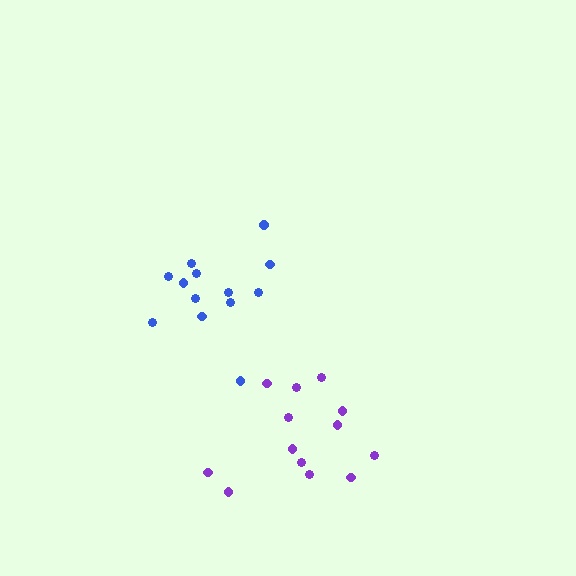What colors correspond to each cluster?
The clusters are colored: blue, purple.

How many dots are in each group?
Group 1: 13 dots, Group 2: 13 dots (26 total).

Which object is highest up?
The blue cluster is topmost.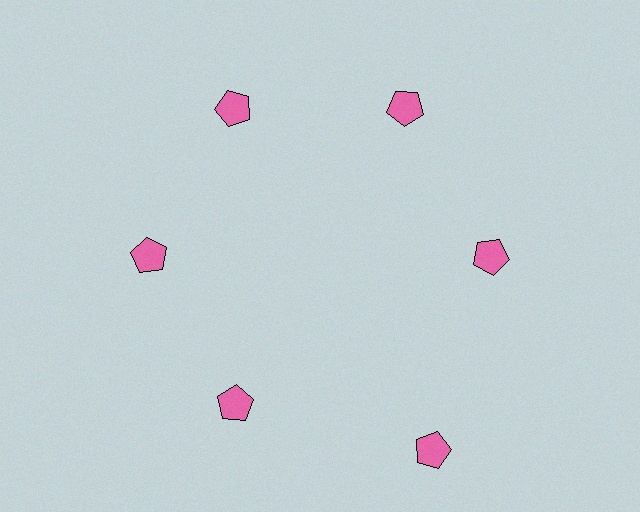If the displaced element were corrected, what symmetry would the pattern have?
It would have 6-fold rotational symmetry — the pattern would map onto itself every 60 degrees.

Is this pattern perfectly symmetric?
No. The 6 pink pentagons are arranged in a ring, but one element near the 5 o'clock position is pushed outward from the center, breaking the 6-fold rotational symmetry.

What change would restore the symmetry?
The symmetry would be restored by moving it inward, back onto the ring so that all 6 pentagons sit at equal angles and equal distance from the center.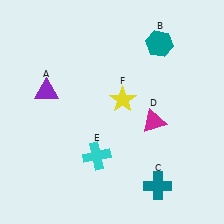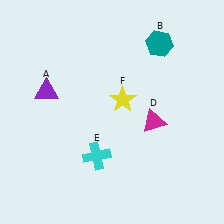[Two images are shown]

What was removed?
The teal cross (C) was removed in Image 2.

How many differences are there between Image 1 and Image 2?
There is 1 difference between the two images.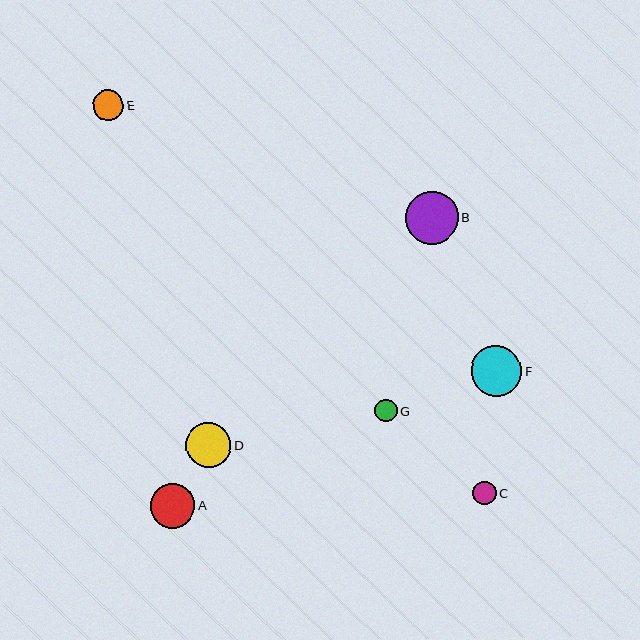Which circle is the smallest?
Circle G is the smallest with a size of approximately 23 pixels.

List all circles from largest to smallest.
From largest to smallest: B, F, D, A, E, C, G.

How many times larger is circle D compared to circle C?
Circle D is approximately 2.0 times the size of circle C.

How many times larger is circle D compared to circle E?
Circle D is approximately 1.5 times the size of circle E.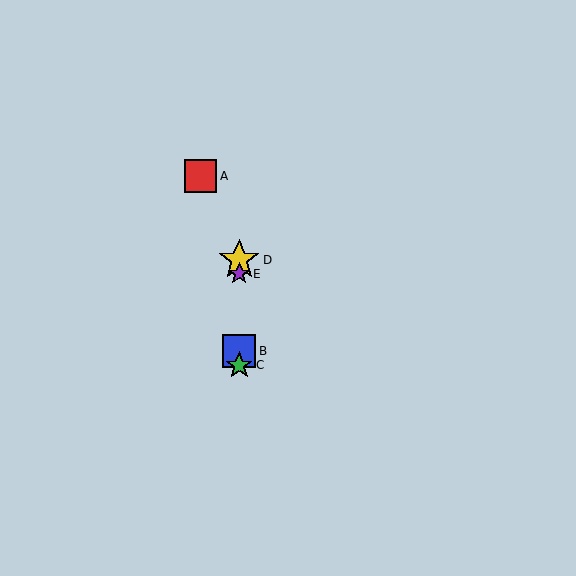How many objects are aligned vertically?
4 objects (B, C, D, E) are aligned vertically.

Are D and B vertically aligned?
Yes, both are at x≈239.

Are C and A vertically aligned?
No, C is at x≈239 and A is at x≈201.